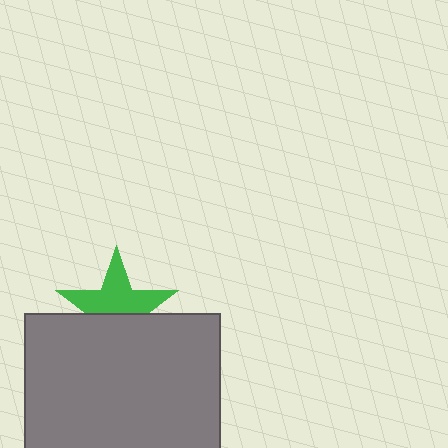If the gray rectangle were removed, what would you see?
You would see the complete green star.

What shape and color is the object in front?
The object in front is a gray rectangle.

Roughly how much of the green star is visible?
About half of it is visible (roughly 58%).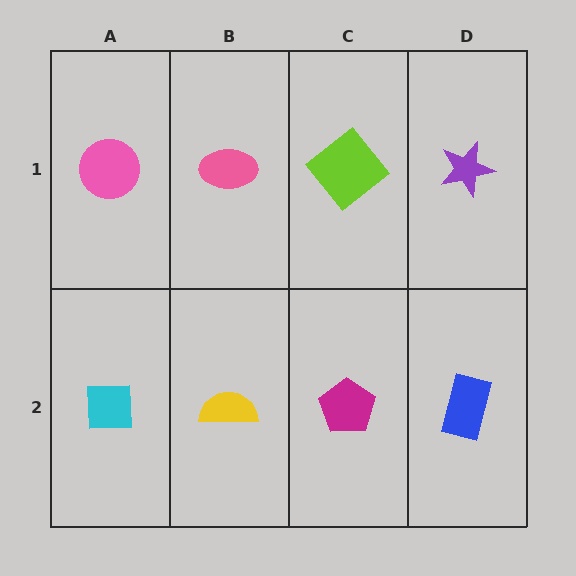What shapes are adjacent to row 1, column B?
A yellow semicircle (row 2, column B), a pink circle (row 1, column A), a lime diamond (row 1, column C).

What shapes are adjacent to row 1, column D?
A blue rectangle (row 2, column D), a lime diamond (row 1, column C).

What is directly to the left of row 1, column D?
A lime diamond.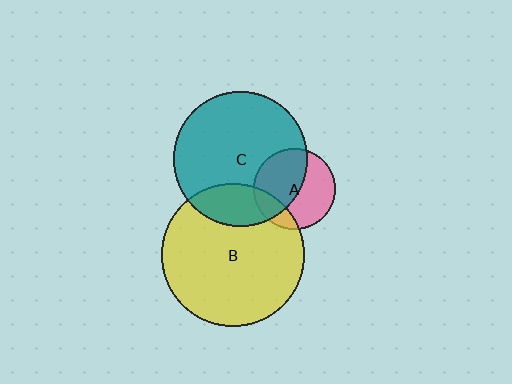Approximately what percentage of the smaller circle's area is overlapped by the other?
Approximately 50%.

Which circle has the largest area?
Circle B (yellow).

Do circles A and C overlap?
Yes.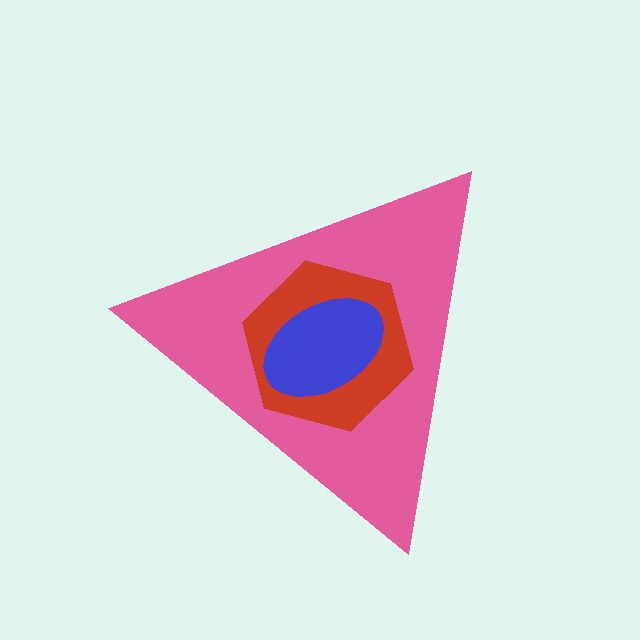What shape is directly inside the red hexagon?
The blue ellipse.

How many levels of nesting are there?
3.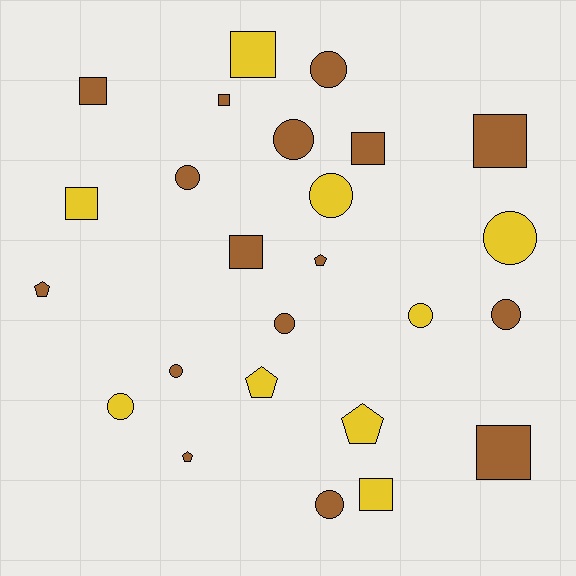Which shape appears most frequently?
Circle, with 11 objects.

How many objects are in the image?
There are 25 objects.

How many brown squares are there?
There are 6 brown squares.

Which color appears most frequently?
Brown, with 16 objects.